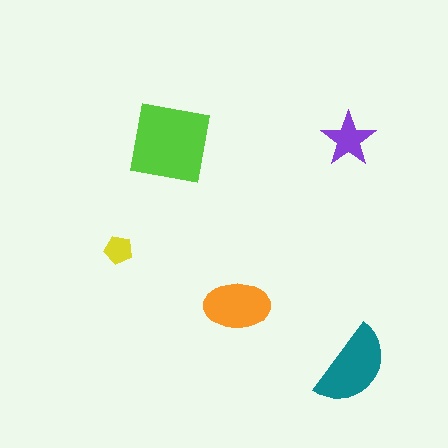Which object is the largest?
The lime square.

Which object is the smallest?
The yellow pentagon.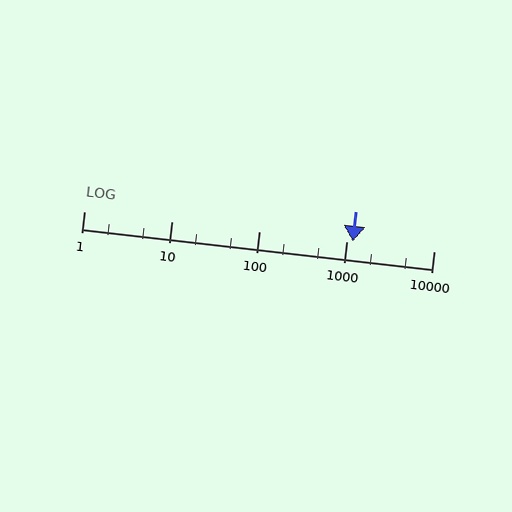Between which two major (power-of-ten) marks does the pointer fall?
The pointer is between 1000 and 10000.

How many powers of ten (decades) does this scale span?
The scale spans 4 decades, from 1 to 10000.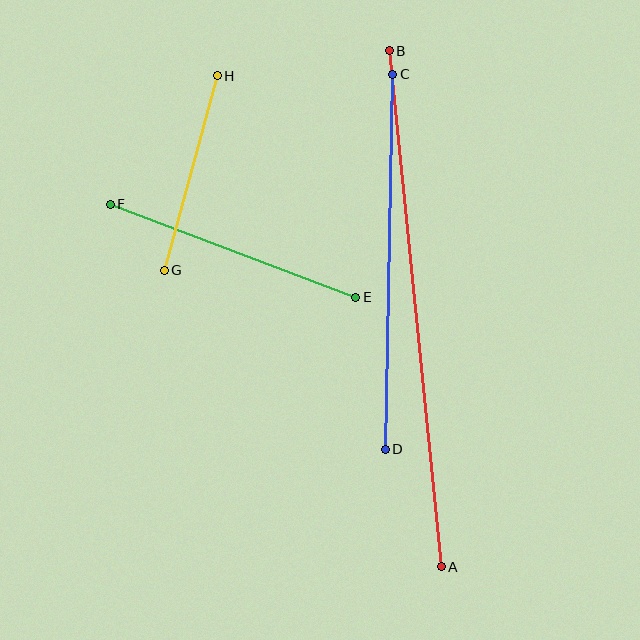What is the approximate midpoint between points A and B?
The midpoint is at approximately (415, 309) pixels.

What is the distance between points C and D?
The distance is approximately 375 pixels.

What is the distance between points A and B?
The distance is approximately 518 pixels.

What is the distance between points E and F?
The distance is approximately 263 pixels.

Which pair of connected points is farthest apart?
Points A and B are farthest apart.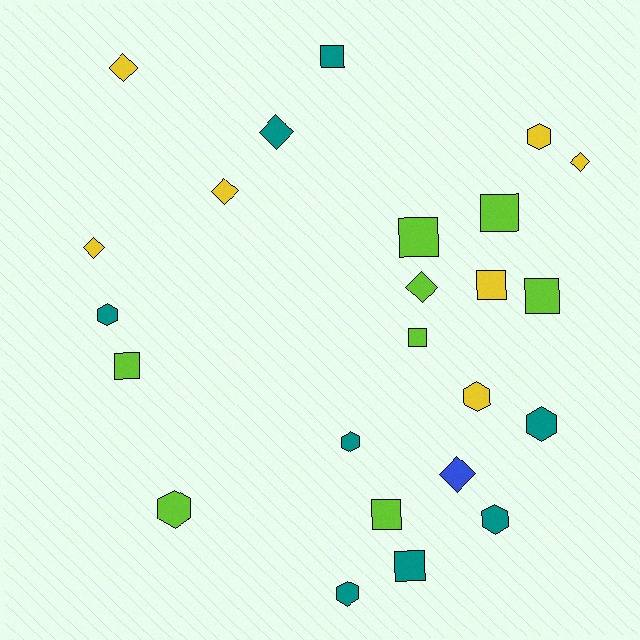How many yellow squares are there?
There is 1 yellow square.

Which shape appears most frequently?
Square, with 9 objects.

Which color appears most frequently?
Teal, with 8 objects.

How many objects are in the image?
There are 24 objects.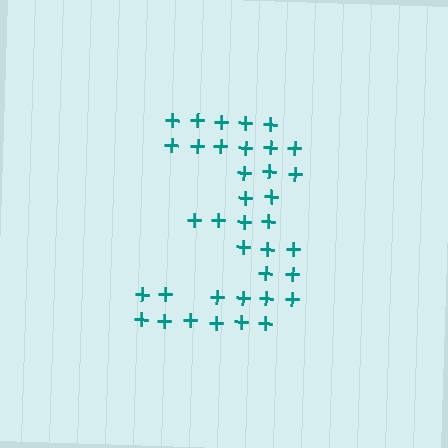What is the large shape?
The large shape is the digit 3.